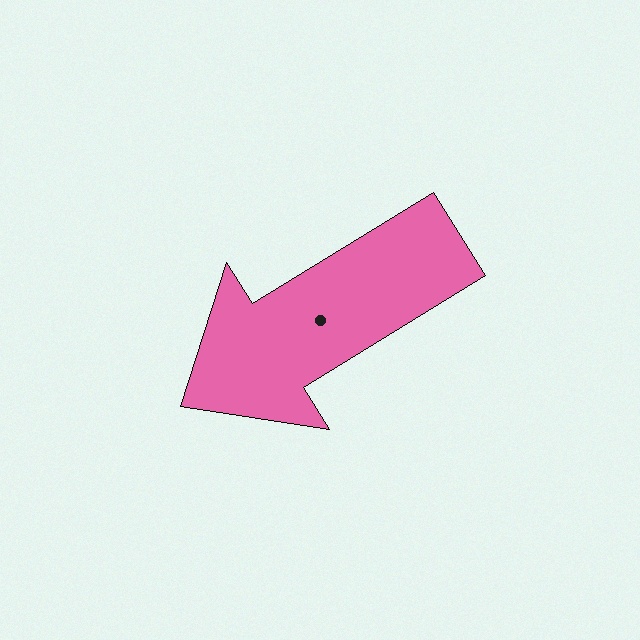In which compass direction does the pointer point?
Southwest.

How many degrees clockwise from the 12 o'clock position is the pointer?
Approximately 238 degrees.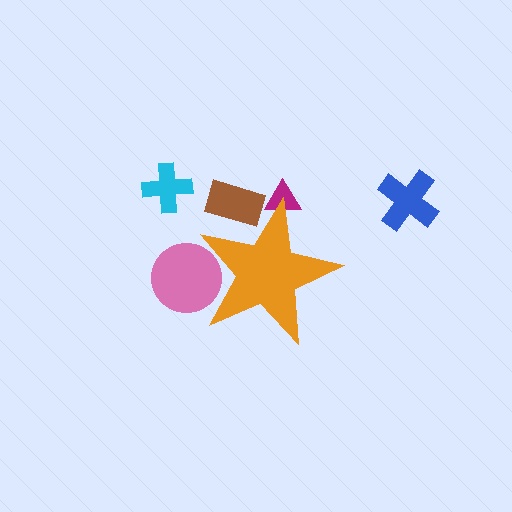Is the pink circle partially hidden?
Yes, the pink circle is partially hidden behind the orange star.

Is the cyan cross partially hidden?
No, the cyan cross is fully visible.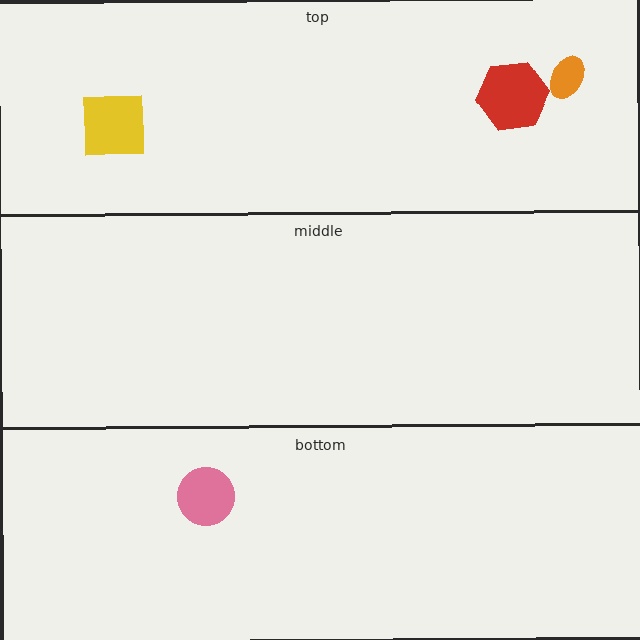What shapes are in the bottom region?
The pink circle.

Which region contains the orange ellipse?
The top region.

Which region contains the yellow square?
The top region.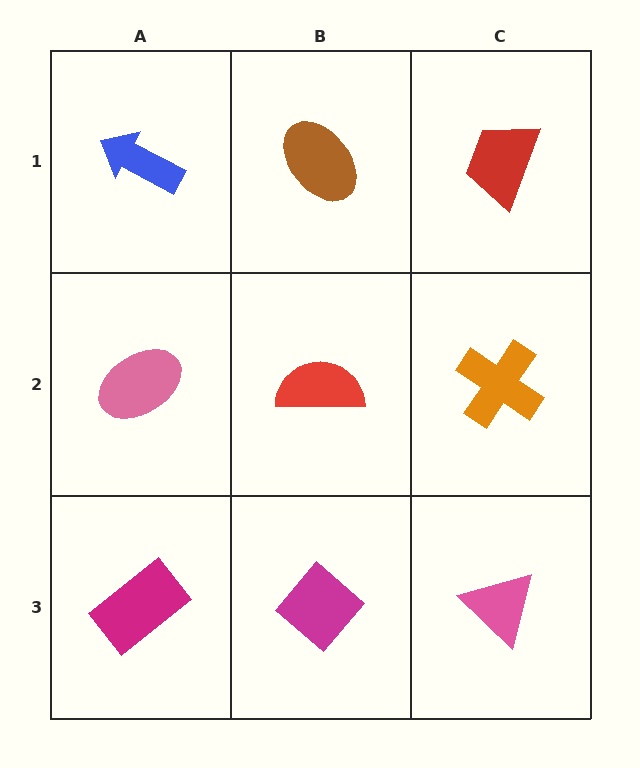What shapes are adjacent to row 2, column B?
A brown ellipse (row 1, column B), a magenta diamond (row 3, column B), a pink ellipse (row 2, column A), an orange cross (row 2, column C).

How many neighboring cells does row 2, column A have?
3.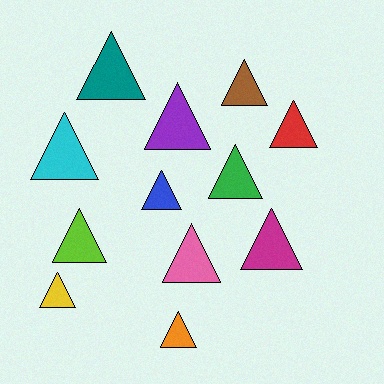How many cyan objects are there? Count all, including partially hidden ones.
There is 1 cyan object.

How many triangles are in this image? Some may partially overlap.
There are 12 triangles.